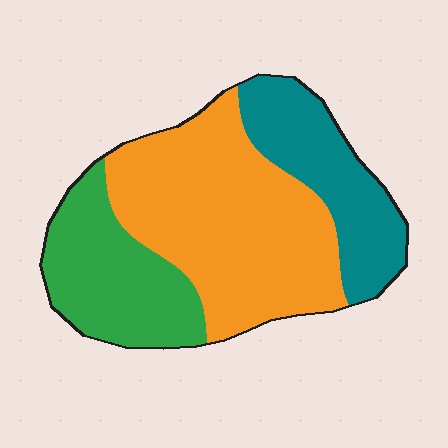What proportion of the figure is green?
Green covers around 25% of the figure.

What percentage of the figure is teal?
Teal covers 24% of the figure.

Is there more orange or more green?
Orange.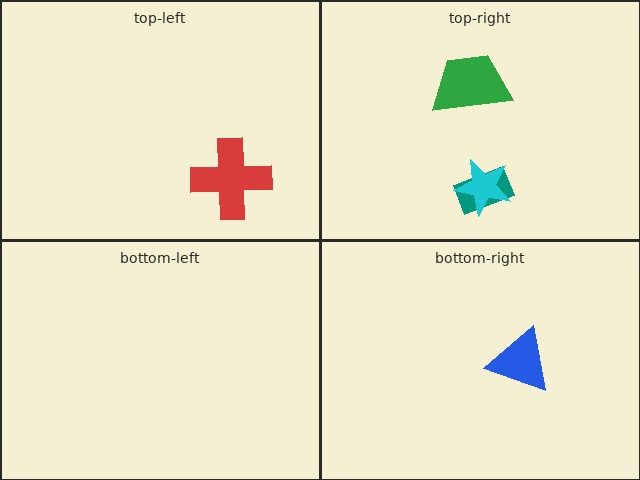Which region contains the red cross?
The top-left region.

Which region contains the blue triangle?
The bottom-right region.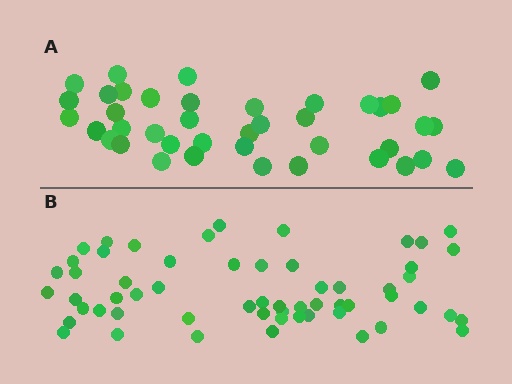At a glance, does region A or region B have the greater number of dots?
Region B (the bottom region) has more dots.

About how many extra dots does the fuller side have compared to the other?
Region B has approximately 20 more dots than region A.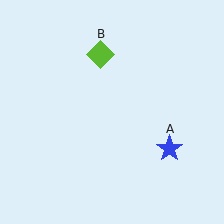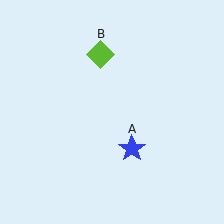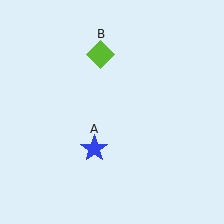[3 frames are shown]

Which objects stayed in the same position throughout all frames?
Lime diamond (object B) remained stationary.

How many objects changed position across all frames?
1 object changed position: blue star (object A).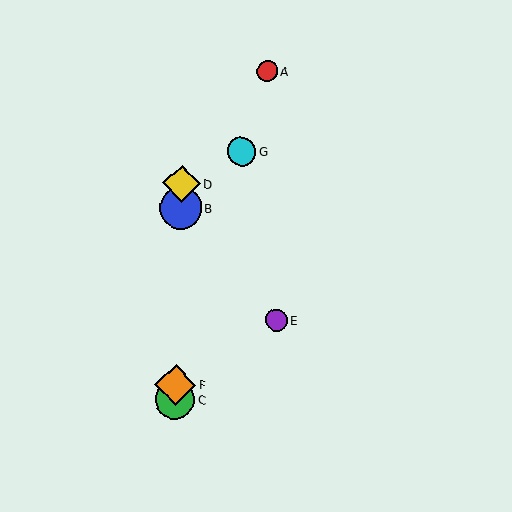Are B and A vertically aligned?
No, B is at x≈181 and A is at x≈267.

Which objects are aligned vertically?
Objects B, C, D, F are aligned vertically.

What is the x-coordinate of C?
Object C is at x≈175.